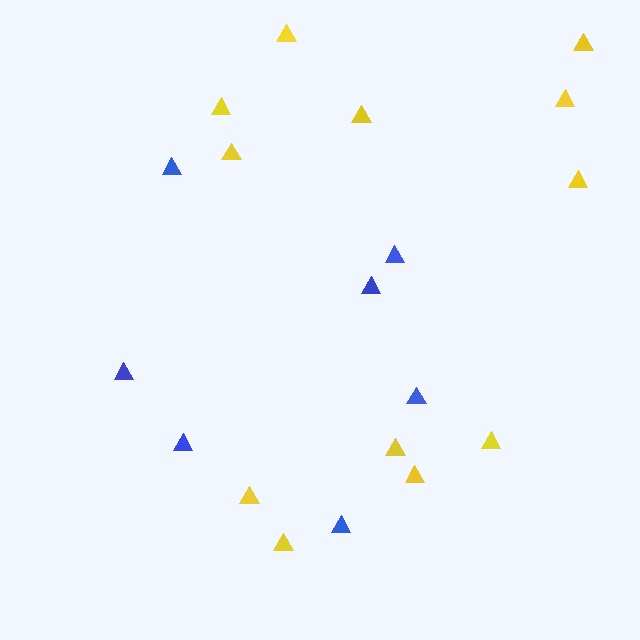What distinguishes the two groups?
There are 2 groups: one group of yellow triangles (12) and one group of blue triangles (7).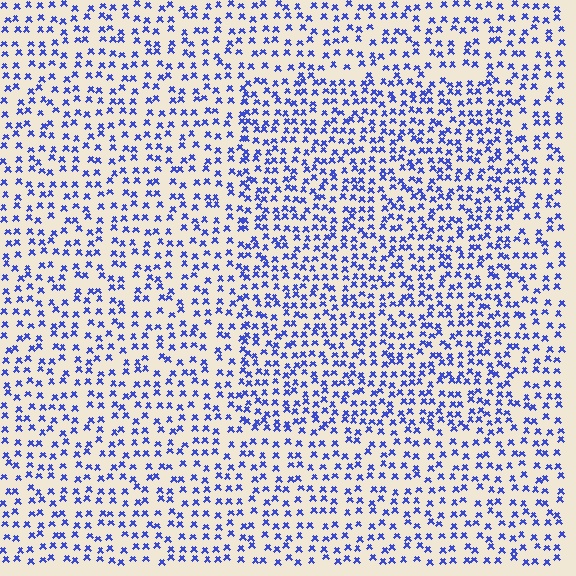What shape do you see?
I see a rectangle.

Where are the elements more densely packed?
The elements are more densely packed inside the rectangle boundary.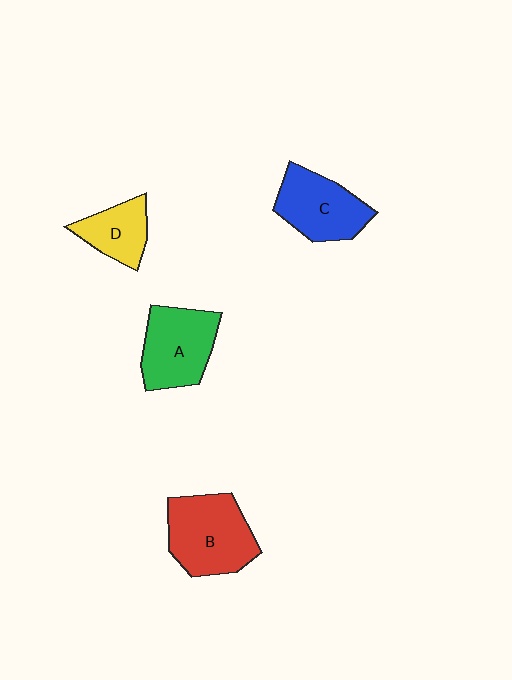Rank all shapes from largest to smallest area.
From largest to smallest: B (red), A (green), C (blue), D (yellow).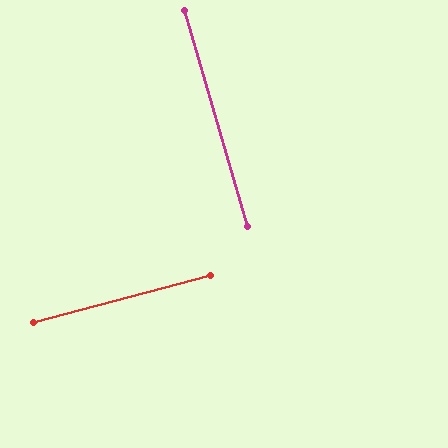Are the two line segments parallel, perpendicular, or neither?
Perpendicular — they meet at approximately 89°.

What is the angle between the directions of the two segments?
Approximately 89 degrees.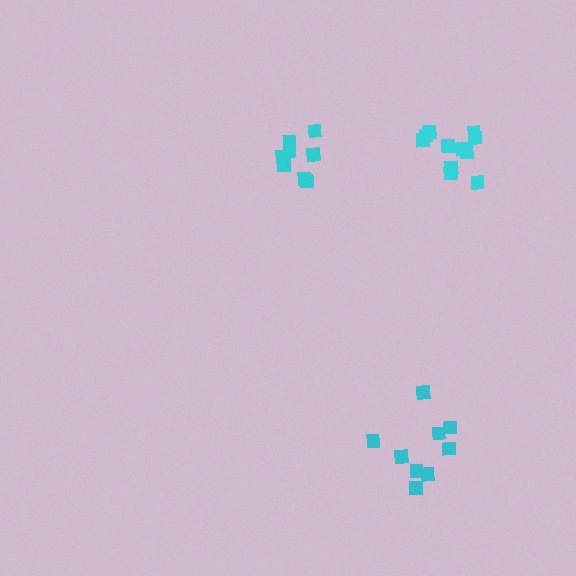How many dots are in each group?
Group 1: 11 dots, Group 2: 9 dots, Group 3: 8 dots (28 total).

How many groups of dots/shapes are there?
There are 3 groups.